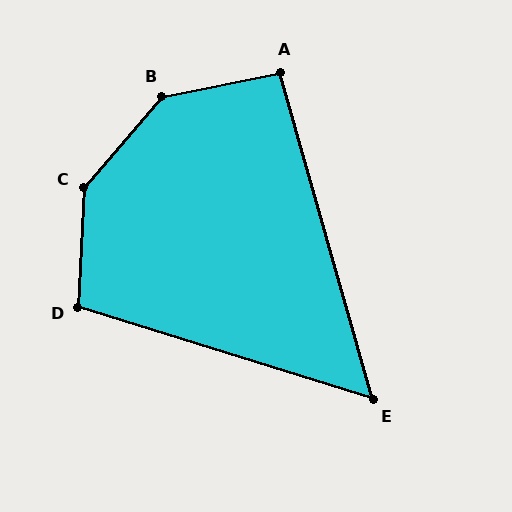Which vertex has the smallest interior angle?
E, at approximately 57 degrees.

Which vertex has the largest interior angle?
C, at approximately 142 degrees.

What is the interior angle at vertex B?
Approximately 142 degrees (obtuse).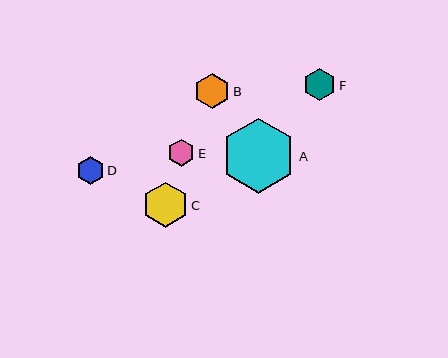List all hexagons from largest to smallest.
From largest to smallest: A, C, B, F, D, E.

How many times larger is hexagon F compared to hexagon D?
Hexagon F is approximately 1.2 times the size of hexagon D.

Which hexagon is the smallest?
Hexagon E is the smallest with a size of approximately 27 pixels.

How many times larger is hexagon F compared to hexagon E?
Hexagon F is approximately 1.2 times the size of hexagon E.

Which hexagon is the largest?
Hexagon A is the largest with a size of approximately 75 pixels.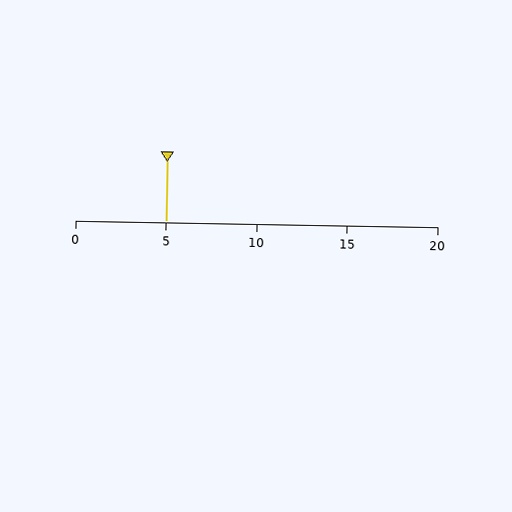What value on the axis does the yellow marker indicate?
The marker indicates approximately 5.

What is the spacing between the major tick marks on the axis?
The major ticks are spaced 5 apart.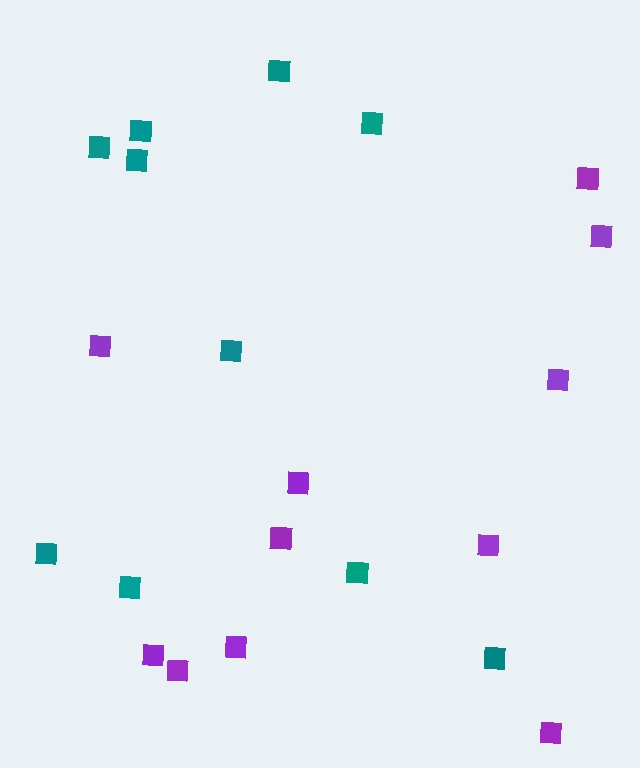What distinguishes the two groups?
There are 2 groups: one group of purple squares (11) and one group of teal squares (10).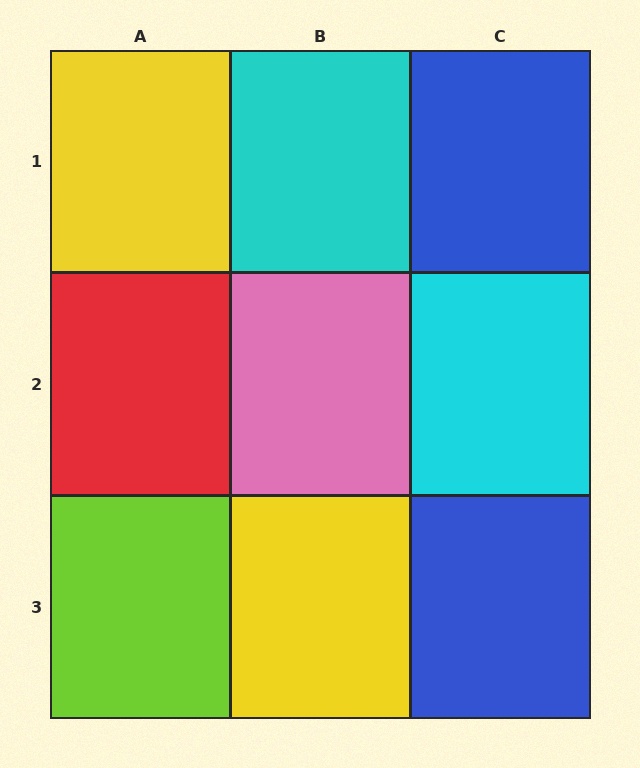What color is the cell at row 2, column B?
Pink.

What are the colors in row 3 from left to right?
Lime, yellow, blue.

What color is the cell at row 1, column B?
Cyan.